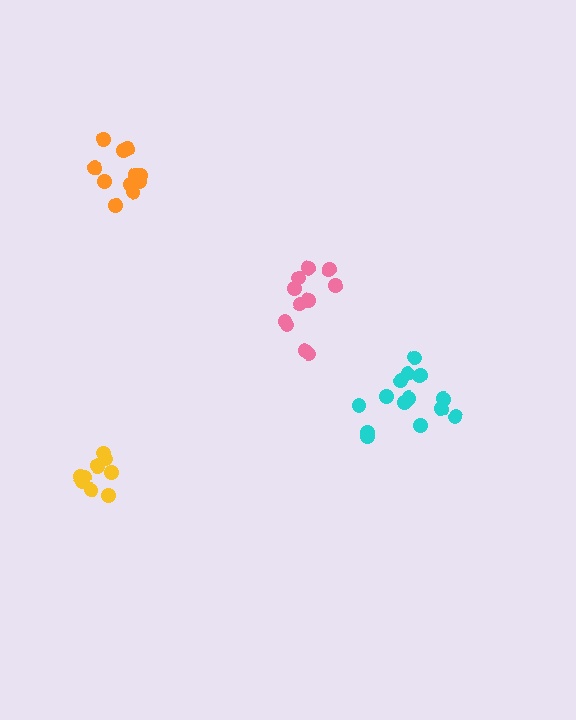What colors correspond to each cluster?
The clusters are colored: pink, yellow, orange, cyan.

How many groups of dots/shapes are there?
There are 4 groups.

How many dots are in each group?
Group 1: 11 dots, Group 2: 10 dots, Group 3: 11 dots, Group 4: 14 dots (46 total).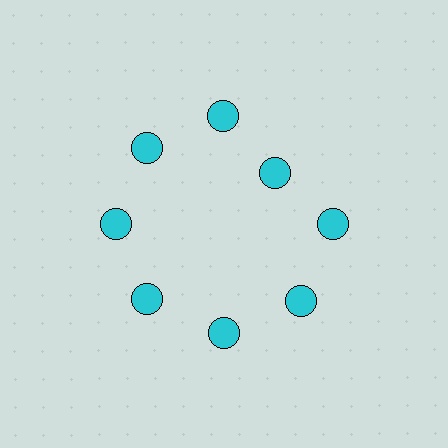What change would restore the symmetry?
The symmetry would be restored by moving it outward, back onto the ring so that all 8 circles sit at equal angles and equal distance from the center.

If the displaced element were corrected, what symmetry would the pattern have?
It would have 8-fold rotational symmetry — the pattern would map onto itself every 45 degrees.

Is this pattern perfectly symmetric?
No. The 8 cyan circles are arranged in a ring, but one element near the 2 o'clock position is pulled inward toward the center, breaking the 8-fold rotational symmetry.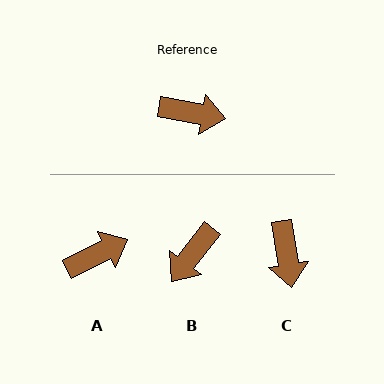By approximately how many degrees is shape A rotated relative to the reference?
Approximately 37 degrees counter-clockwise.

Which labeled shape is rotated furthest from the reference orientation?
B, about 118 degrees away.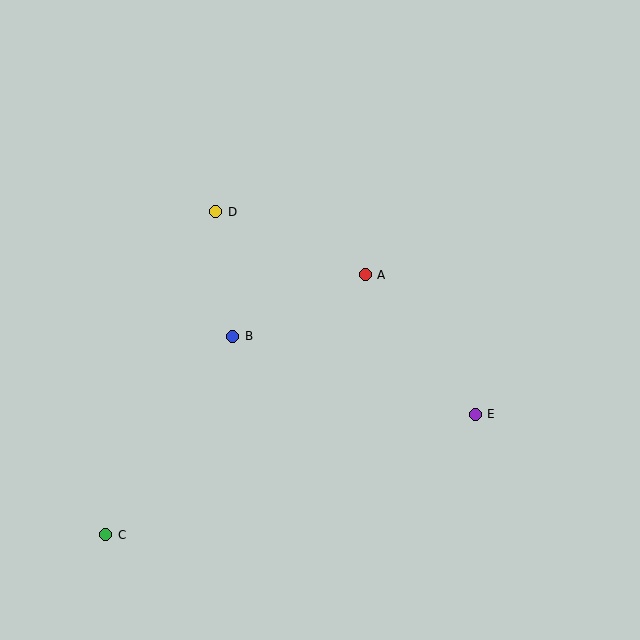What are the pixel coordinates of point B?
Point B is at (233, 336).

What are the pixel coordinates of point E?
Point E is at (475, 414).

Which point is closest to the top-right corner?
Point A is closest to the top-right corner.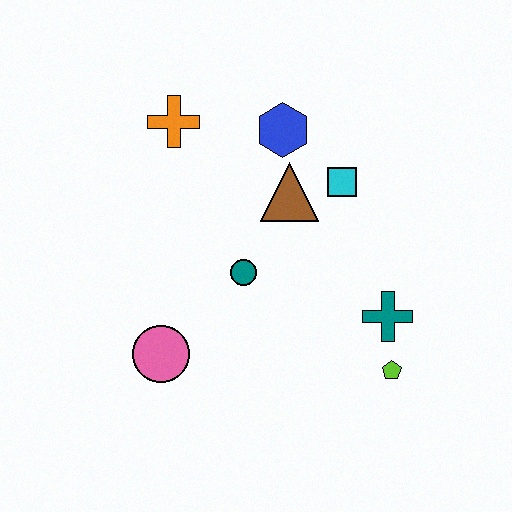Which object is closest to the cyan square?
The brown triangle is closest to the cyan square.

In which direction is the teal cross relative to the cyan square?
The teal cross is below the cyan square.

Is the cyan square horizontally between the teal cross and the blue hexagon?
Yes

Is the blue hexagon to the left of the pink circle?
No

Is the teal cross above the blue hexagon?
No